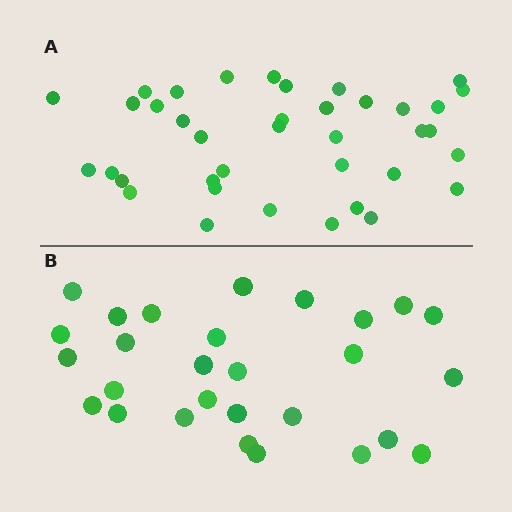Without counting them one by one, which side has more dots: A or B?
Region A (the top region) has more dots.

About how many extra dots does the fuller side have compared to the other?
Region A has roughly 10 or so more dots than region B.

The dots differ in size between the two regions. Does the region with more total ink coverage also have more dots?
No. Region B has more total ink coverage because its dots are larger, but region A actually contains more individual dots. Total area can be misleading — the number of items is what matters here.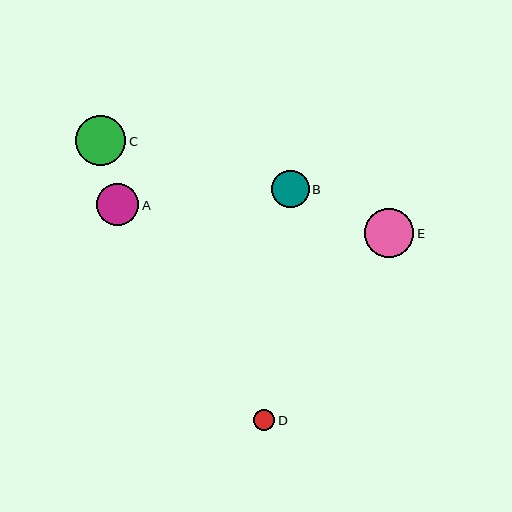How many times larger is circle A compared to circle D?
Circle A is approximately 2.0 times the size of circle D.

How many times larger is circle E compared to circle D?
Circle E is approximately 2.3 times the size of circle D.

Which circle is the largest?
Circle C is the largest with a size of approximately 50 pixels.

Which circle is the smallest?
Circle D is the smallest with a size of approximately 21 pixels.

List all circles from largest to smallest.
From largest to smallest: C, E, A, B, D.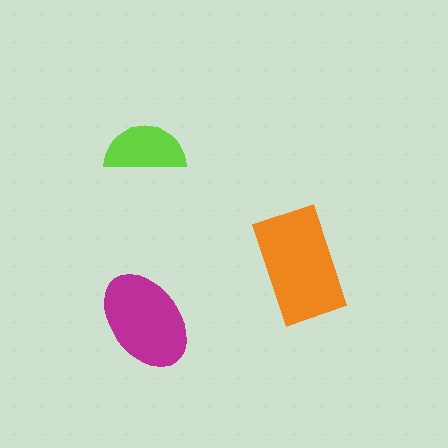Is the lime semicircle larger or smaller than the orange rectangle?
Smaller.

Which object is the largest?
The orange rectangle.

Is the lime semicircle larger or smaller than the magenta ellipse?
Smaller.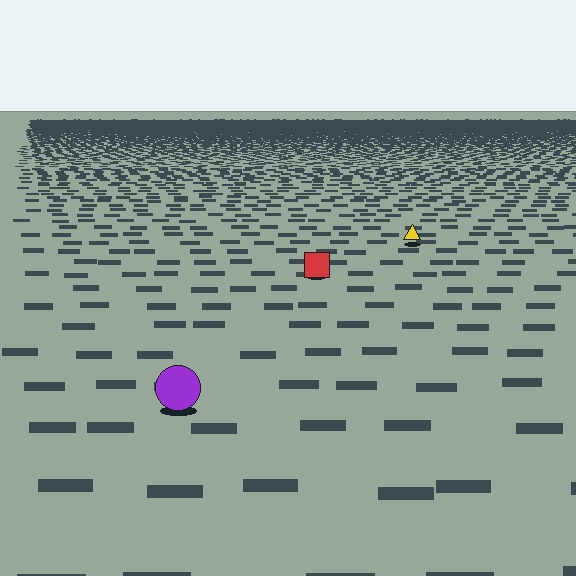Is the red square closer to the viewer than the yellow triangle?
Yes. The red square is closer — you can tell from the texture gradient: the ground texture is coarser near it.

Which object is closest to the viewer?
The purple circle is closest. The texture marks near it are larger and more spread out.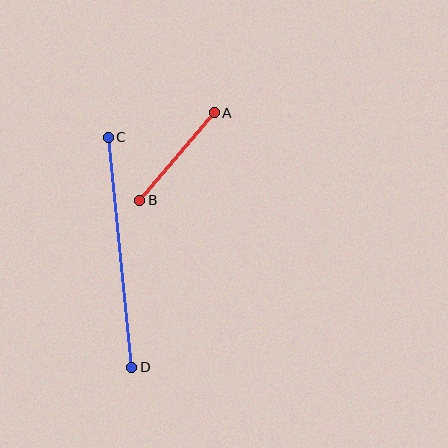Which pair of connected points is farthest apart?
Points C and D are farthest apart.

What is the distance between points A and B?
The distance is approximately 115 pixels.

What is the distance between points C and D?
The distance is approximately 231 pixels.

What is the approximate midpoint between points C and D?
The midpoint is at approximately (120, 252) pixels.